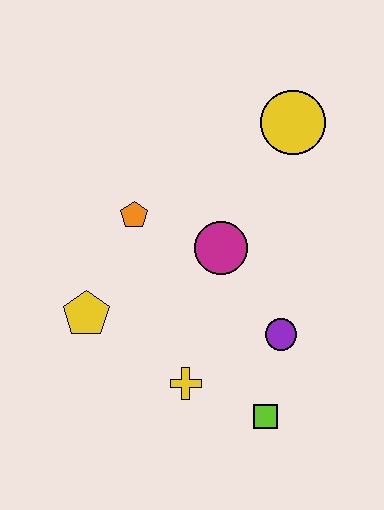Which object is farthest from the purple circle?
The yellow circle is farthest from the purple circle.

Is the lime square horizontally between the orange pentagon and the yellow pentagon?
No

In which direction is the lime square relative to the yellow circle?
The lime square is below the yellow circle.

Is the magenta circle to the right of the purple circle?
No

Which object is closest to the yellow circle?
The magenta circle is closest to the yellow circle.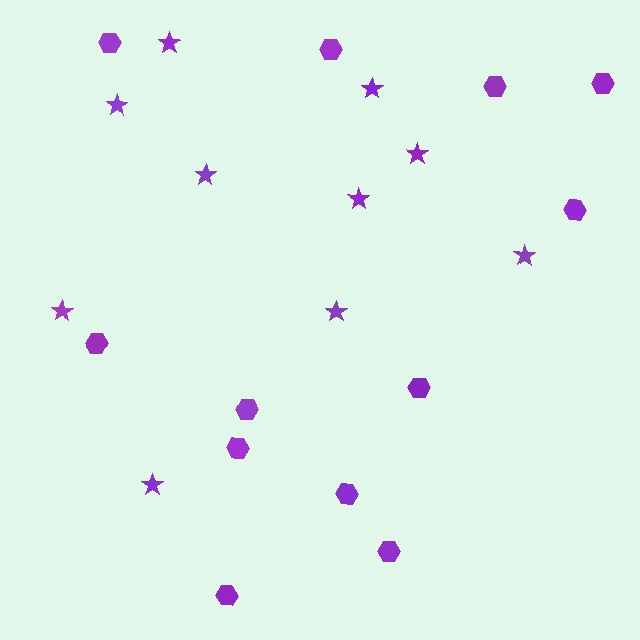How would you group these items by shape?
There are 2 groups: one group of hexagons (12) and one group of stars (10).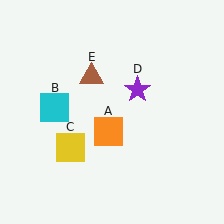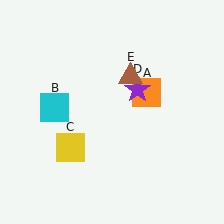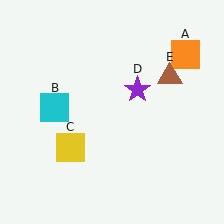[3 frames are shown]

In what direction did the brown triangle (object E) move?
The brown triangle (object E) moved right.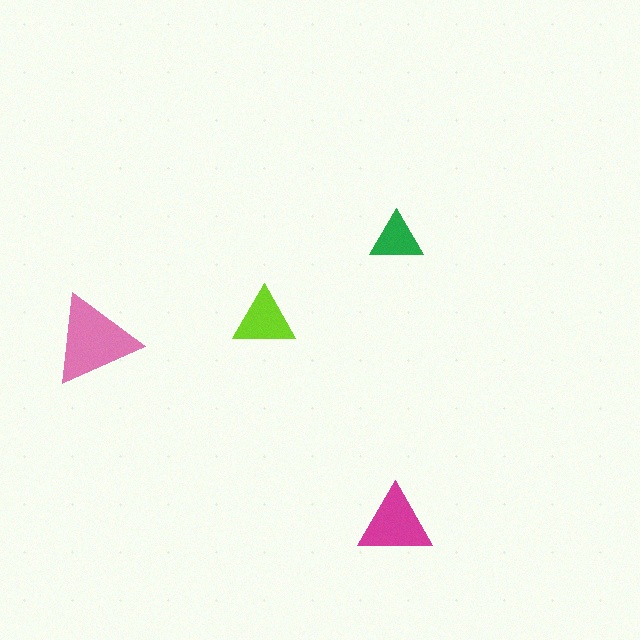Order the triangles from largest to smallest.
the pink one, the magenta one, the lime one, the green one.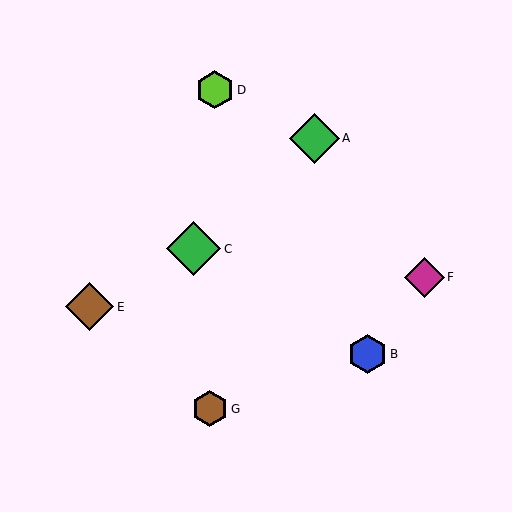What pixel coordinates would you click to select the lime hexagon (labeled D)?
Click at (215, 90) to select the lime hexagon D.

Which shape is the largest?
The green diamond (labeled C) is the largest.